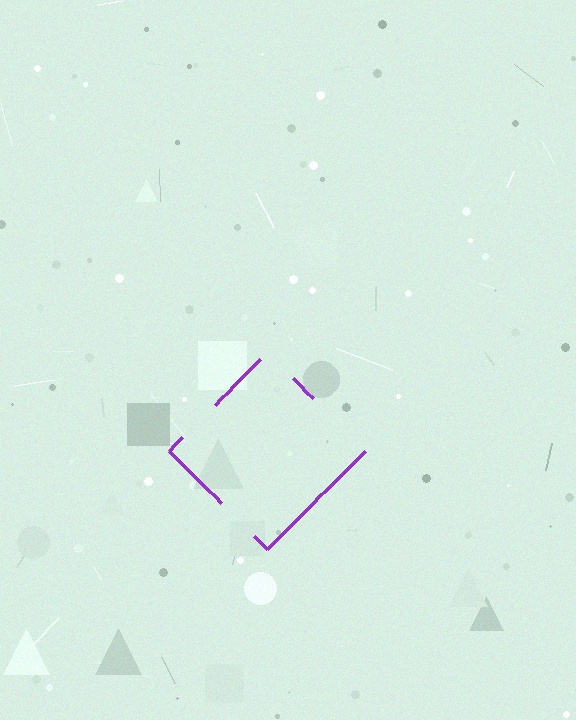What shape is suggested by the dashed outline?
The dashed outline suggests a diamond.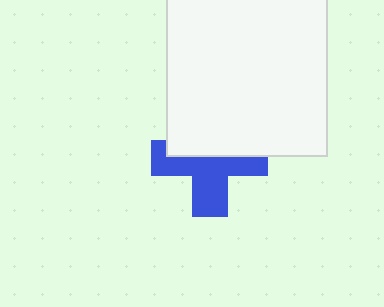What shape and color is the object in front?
The object in front is a white rectangle.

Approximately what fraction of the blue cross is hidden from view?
Roughly 46% of the blue cross is hidden behind the white rectangle.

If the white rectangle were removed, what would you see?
You would see the complete blue cross.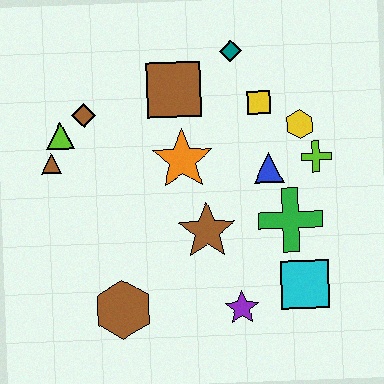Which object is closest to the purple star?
The cyan square is closest to the purple star.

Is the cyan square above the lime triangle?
No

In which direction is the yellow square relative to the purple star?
The yellow square is above the purple star.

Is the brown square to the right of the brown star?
No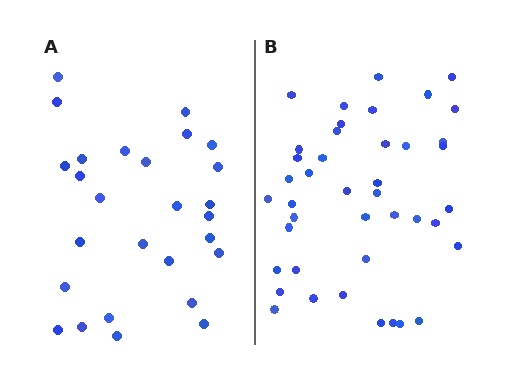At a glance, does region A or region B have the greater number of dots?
Region B (the right region) has more dots.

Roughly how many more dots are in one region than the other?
Region B has approximately 15 more dots than region A.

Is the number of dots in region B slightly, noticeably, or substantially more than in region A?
Region B has substantially more. The ratio is roughly 1.6 to 1.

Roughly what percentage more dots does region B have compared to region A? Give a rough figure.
About 55% more.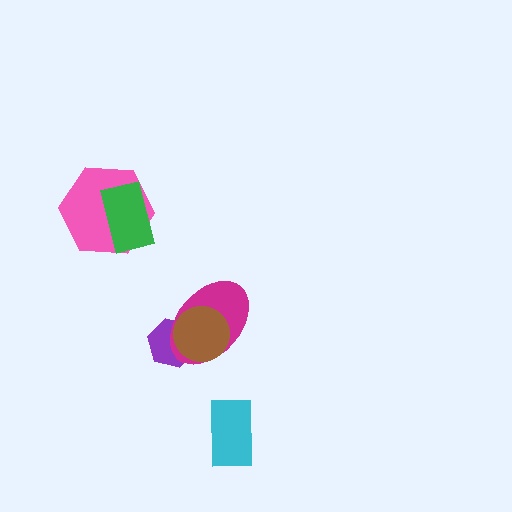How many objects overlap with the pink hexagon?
1 object overlaps with the pink hexagon.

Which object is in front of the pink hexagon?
The green rectangle is in front of the pink hexagon.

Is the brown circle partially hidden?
No, no other shape covers it.